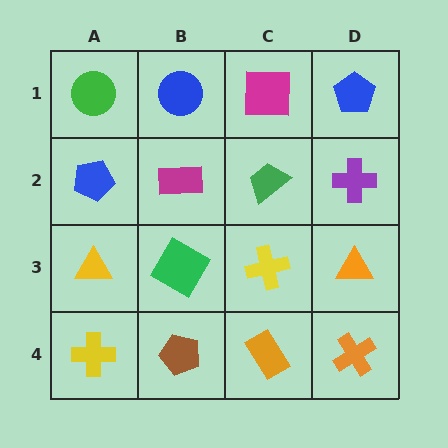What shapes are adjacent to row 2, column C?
A magenta square (row 1, column C), a yellow cross (row 3, column C), a magenta rectangle (row 2, column B), a purple cross (row 2, column D).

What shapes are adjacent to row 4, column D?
An orange triangle (row 3, column D), an orange rectangle (row 4, column C).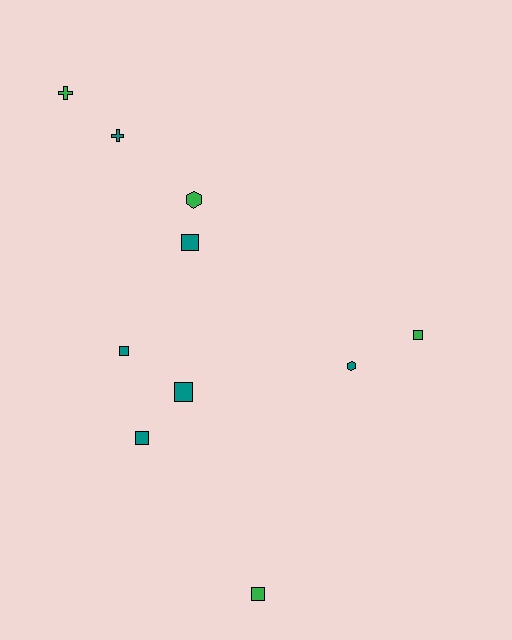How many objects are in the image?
There are 10 objects.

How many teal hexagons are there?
There is 1 teal hexagon.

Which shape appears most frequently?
Square, with 6 objects.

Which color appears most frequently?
Teal, with 6 objects.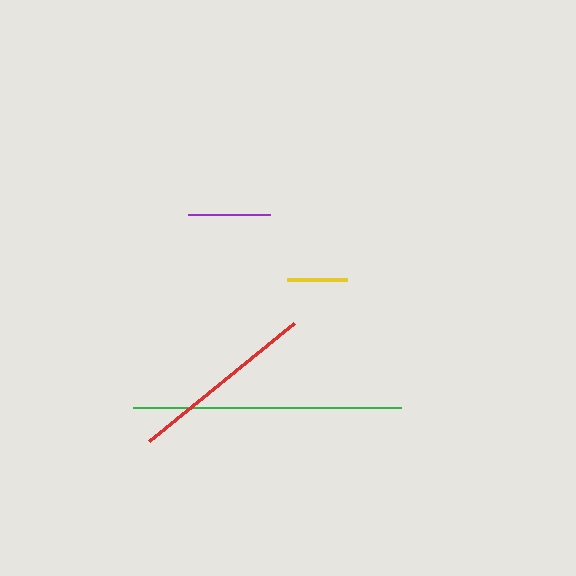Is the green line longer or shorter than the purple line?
The green line is longer than the purple line.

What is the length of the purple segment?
The purple segment is approximately 82 pixels long.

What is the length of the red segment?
The red segment is approximately 187 pixels long.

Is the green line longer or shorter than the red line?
The green line is longer than the red line.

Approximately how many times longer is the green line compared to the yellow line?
The green line is approximately 4.5 times the length of the yellow line.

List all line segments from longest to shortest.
From longest to shortest: green, red, purple, yellow.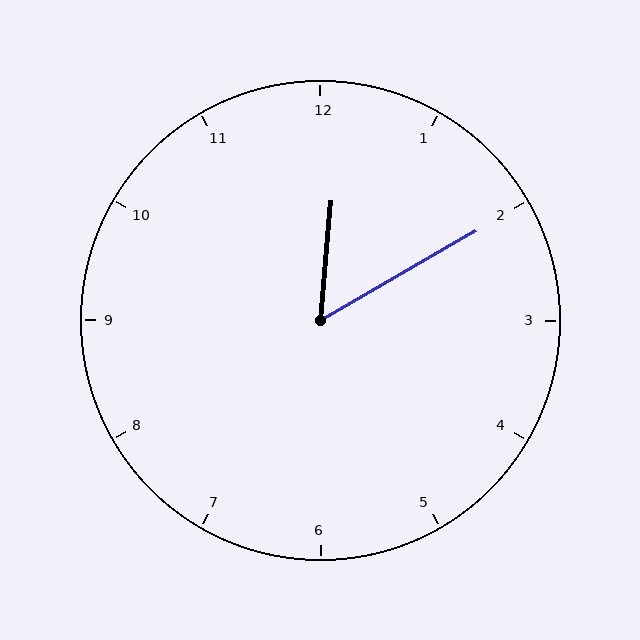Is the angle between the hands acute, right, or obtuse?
It is acute.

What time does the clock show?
12:10.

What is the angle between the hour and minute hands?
Approximately 55 degrees.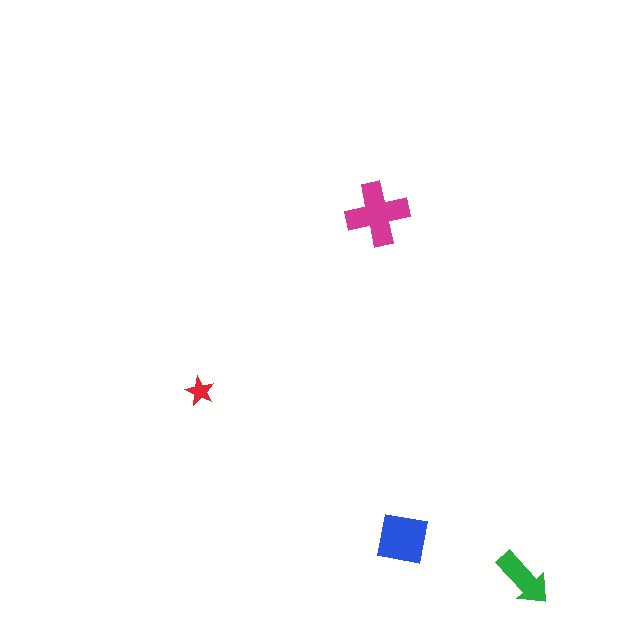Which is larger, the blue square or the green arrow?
The blue square.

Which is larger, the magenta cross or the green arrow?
The magenta cross.